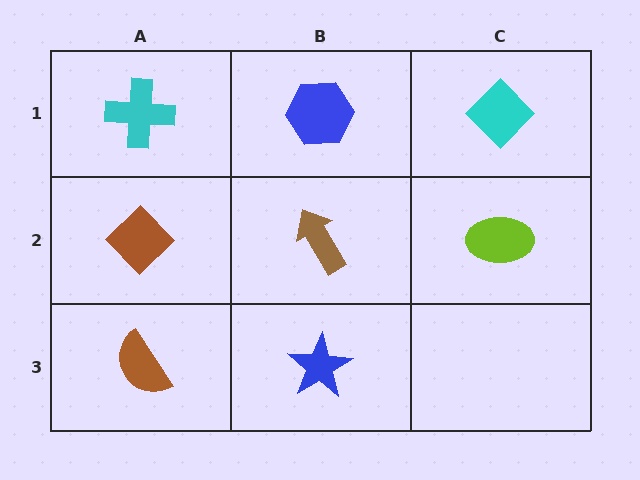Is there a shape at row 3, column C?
No, that cell is empty.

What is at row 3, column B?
A blue star.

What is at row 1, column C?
A cyan diamond.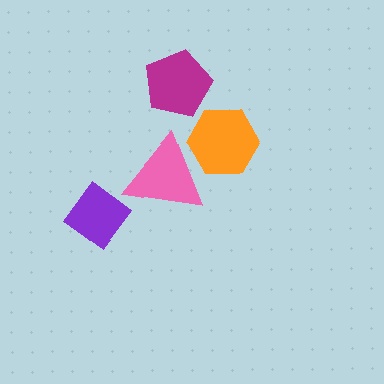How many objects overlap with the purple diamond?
0 objects overlap with the purple diamond.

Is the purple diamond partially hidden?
No, no other shape covers it.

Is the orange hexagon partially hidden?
Yes, it is partially covered by another shape.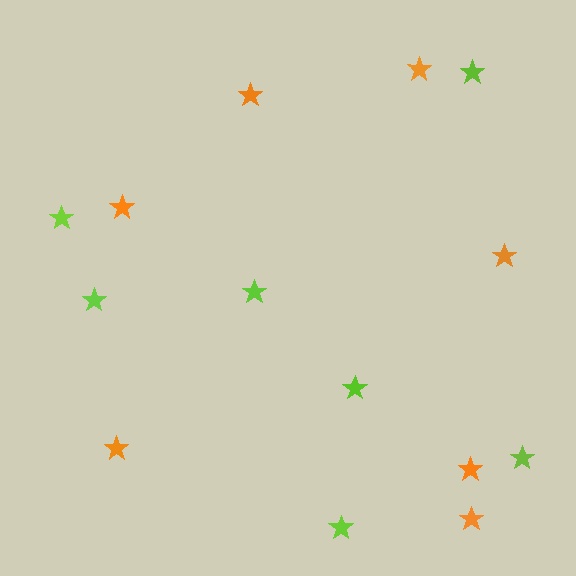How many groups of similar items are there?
There are 2 groups: one group of lime stars (7) and one group of orange stars (7).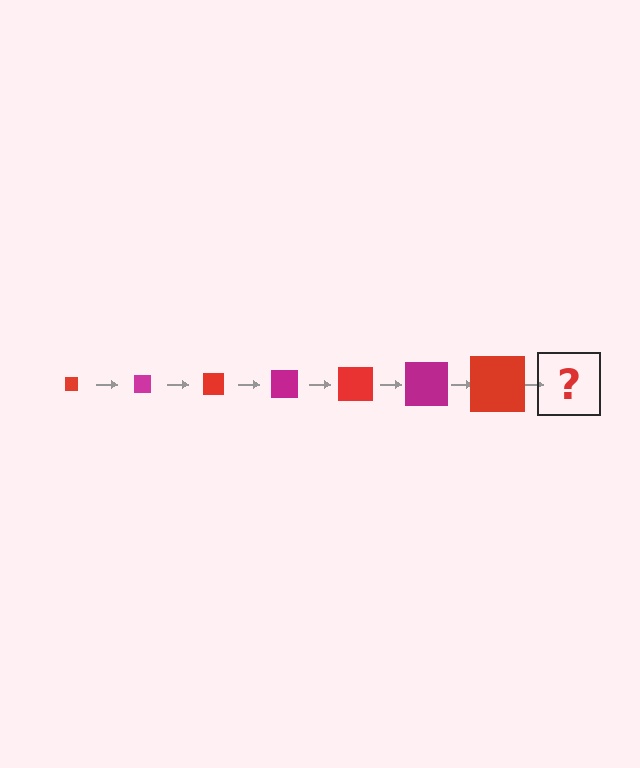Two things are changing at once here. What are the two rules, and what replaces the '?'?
The two rules are that the square grows larger each step and the color cycles through red and magenta. The '?' should be a magenta square, larger than the previous one.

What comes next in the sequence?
The next element should be a magenta square, larger than the previous one.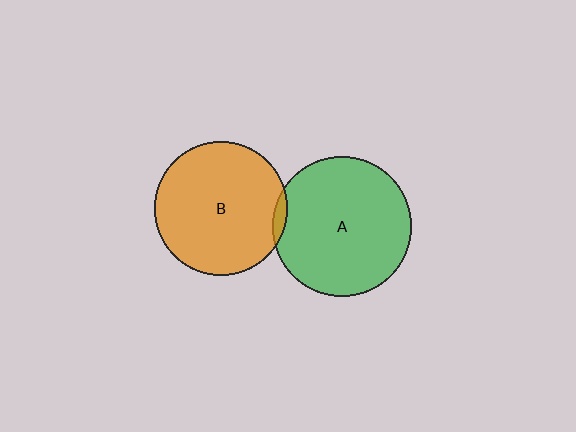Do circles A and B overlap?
Yes.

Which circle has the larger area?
Circle A (green).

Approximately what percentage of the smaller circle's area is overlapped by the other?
Approximately 5%.